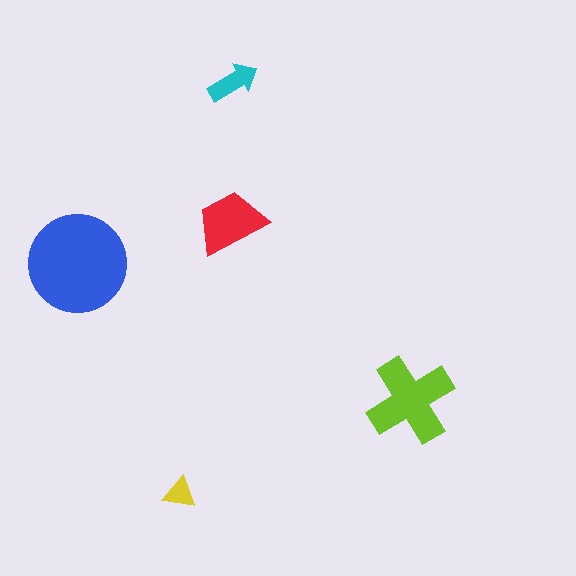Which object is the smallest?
The yellow triangle.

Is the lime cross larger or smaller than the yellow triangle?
Larger.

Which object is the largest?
The blue circle.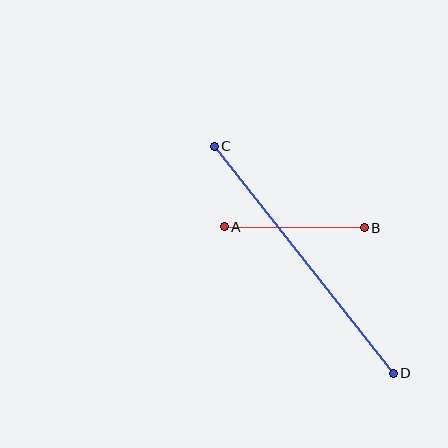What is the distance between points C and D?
The distance is approximately 289 pixels.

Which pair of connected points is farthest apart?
Points C and D are farthest apart.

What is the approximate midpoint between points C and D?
The midpoint is at approximately (304, 260) pixels.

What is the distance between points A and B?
The distance is approximately 140 pixels.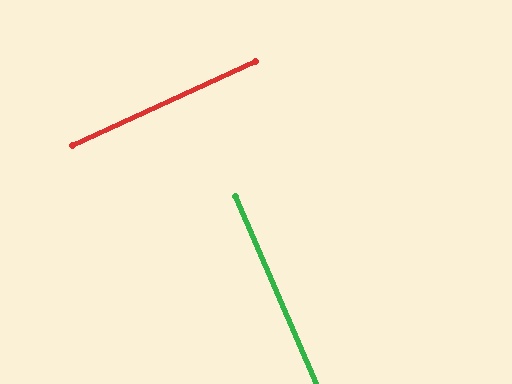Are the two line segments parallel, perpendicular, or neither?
Perpendicular — they meet at approximately 89°.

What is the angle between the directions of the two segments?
Approximately 89 degrees.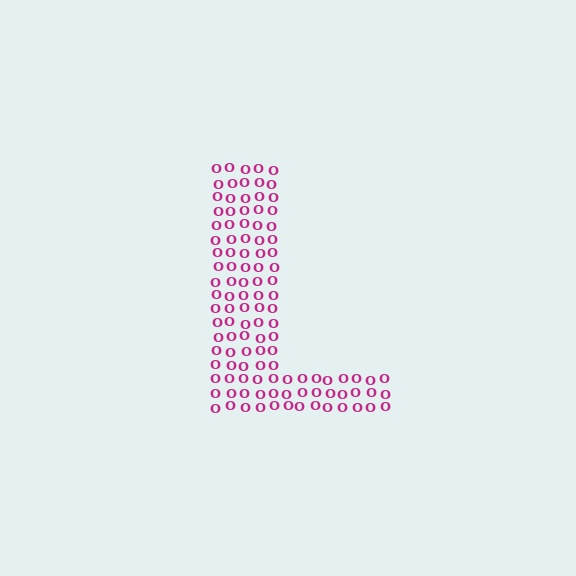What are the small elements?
The small elements are letter O's.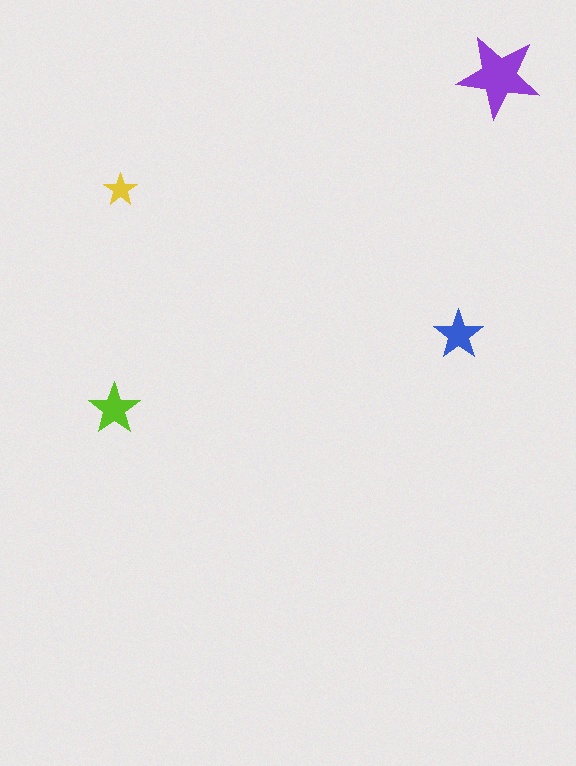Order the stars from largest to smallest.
the purple one, the lime one, the blue one, the yellow one.